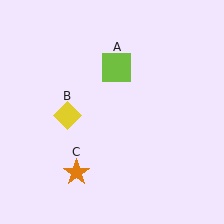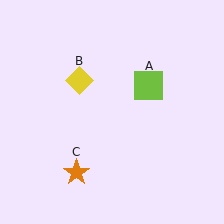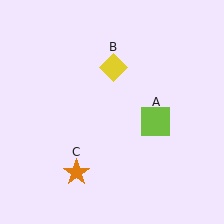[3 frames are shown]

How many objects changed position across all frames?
2 objects changed position: lime square (object A), yellow diamond (object B).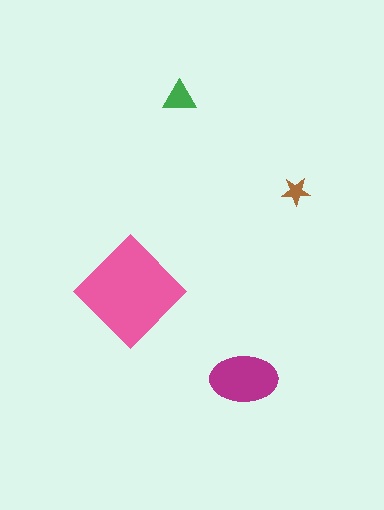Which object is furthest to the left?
The pink diamond is leftmost.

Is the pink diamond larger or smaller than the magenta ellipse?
Larger.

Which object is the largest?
The pink diamond.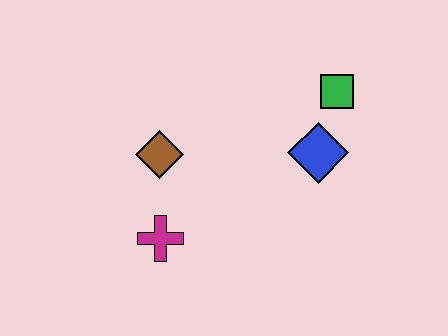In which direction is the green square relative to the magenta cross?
The green square is to the right of the magenta cross.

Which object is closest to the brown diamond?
The magenta cross is closest to the brown diamond.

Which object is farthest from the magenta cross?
The green square is farthest from the magenta cross.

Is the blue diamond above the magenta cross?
Yes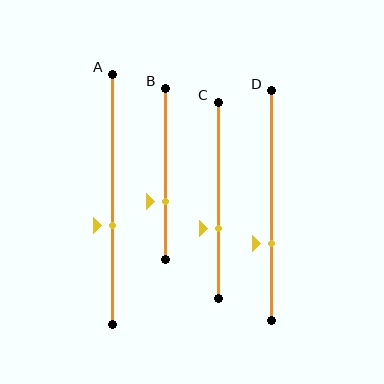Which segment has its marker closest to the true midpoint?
Segment A has its marker closest to the true midpoint.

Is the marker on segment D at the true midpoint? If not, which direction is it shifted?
No, the marker on segment D is shifted downward by about 16% of the segment length.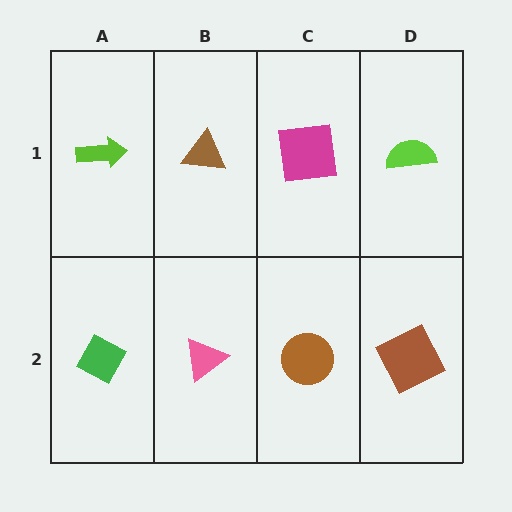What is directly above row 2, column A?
A lime arrow.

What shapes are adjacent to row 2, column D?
A lime semicircle (row 1, column D), a brown circle (row 2, column C).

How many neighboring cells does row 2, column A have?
2.